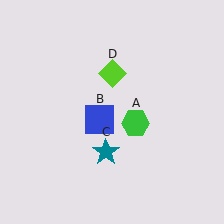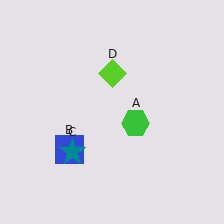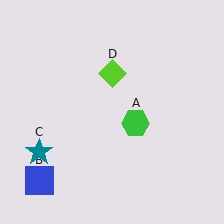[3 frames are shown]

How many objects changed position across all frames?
2 objects changed position: blue square (object B), teal star (object C).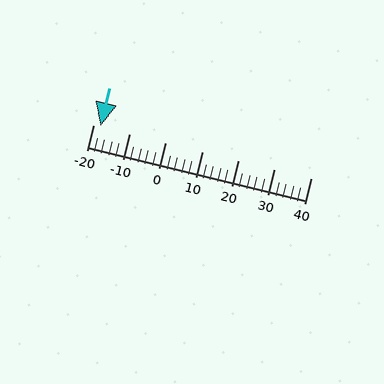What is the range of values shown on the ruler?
The ruler shows values from -20 to 40.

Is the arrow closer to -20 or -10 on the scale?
The arrow is closer to -20.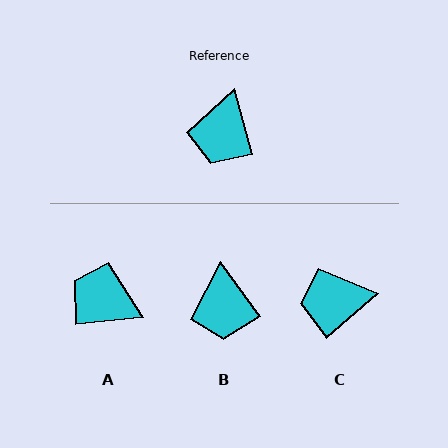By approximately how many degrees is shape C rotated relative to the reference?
Approximately 65 degrees clockwise.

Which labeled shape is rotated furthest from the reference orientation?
A, about 100 degrees away.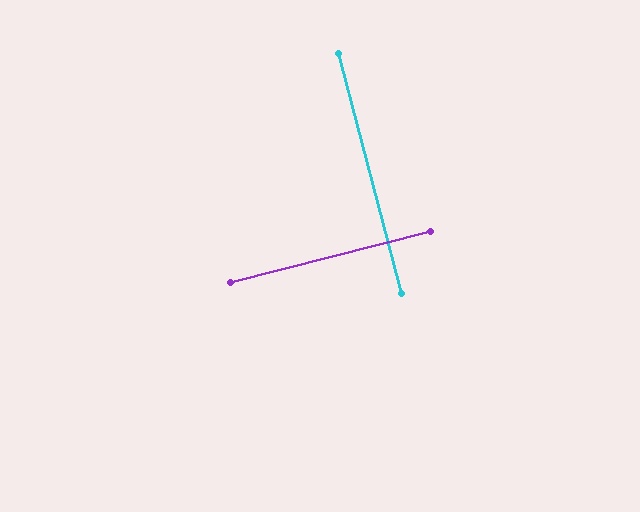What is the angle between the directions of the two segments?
Approximately 90 degrees.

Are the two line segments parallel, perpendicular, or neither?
Perpendicular — they meet at approximately 90°.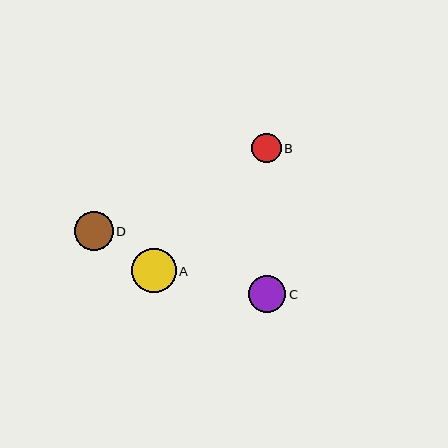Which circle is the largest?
Circle A is the largest with a size of approximately 45 pixels.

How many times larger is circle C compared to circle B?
Circle C is approximately 1.3 times the size of circle B.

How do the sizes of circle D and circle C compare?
Circle D and circle C are approximately the same size.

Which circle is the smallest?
Circle B is the smallest with a size of approximately 30 pixels.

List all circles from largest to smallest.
From largest to smallest: A, D, C, B.